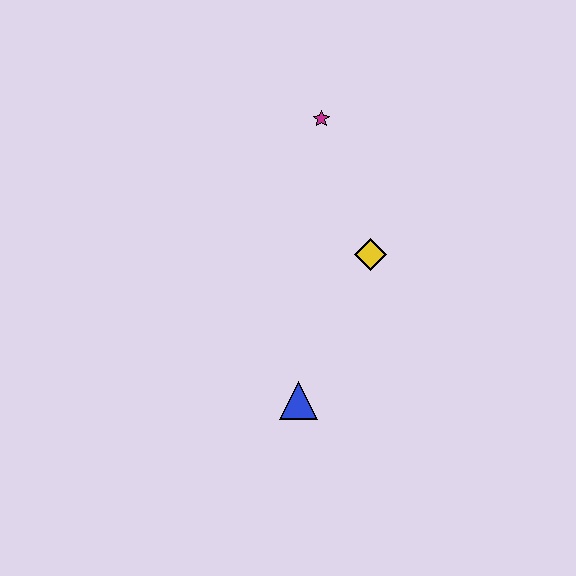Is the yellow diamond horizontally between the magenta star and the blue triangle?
No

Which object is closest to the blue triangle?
The yellow diamond is closest to the blue triangle.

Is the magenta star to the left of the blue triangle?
No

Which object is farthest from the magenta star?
The blue triangle is farthest from the magenta star.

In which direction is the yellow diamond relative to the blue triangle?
The yellow diamond is above the blue triangle.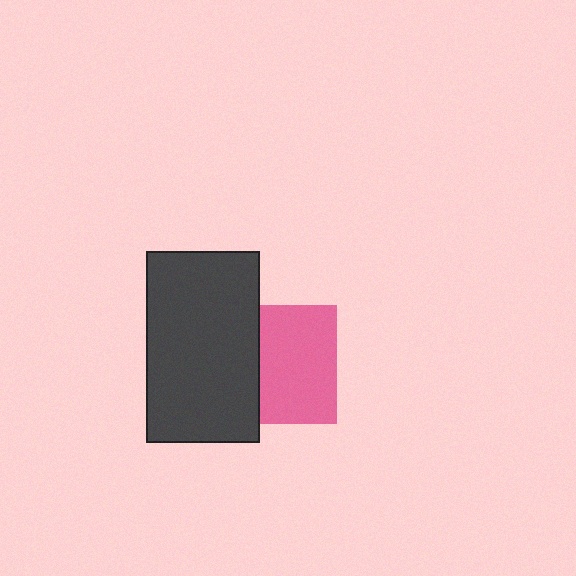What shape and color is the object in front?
The object in front is a dark gray rectangle.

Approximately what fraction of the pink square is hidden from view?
Roughly 34% of the pink square is hidden behind the dark gray rectangle.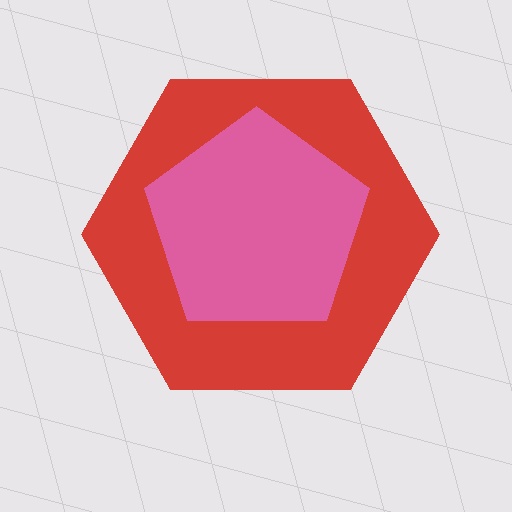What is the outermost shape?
The red hexagon.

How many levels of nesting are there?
2.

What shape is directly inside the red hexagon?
The pink pentagon.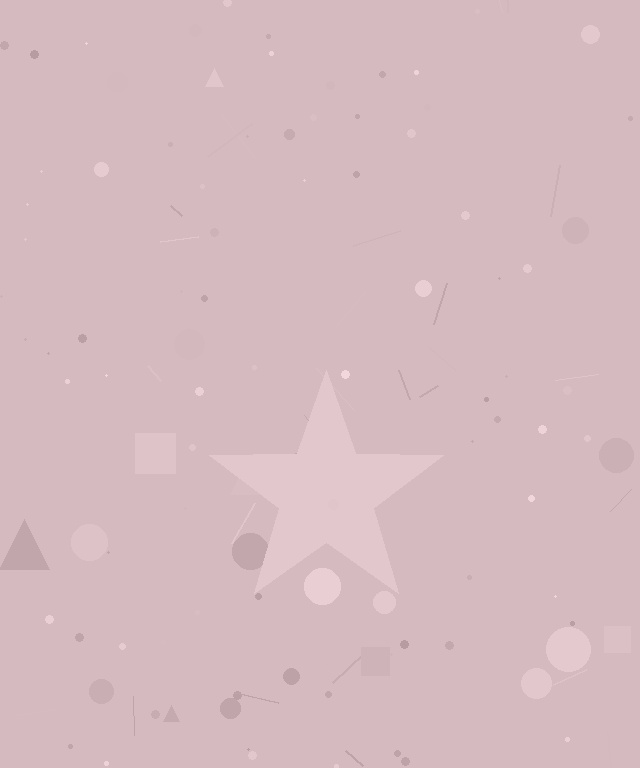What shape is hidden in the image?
A star is hidden in the image.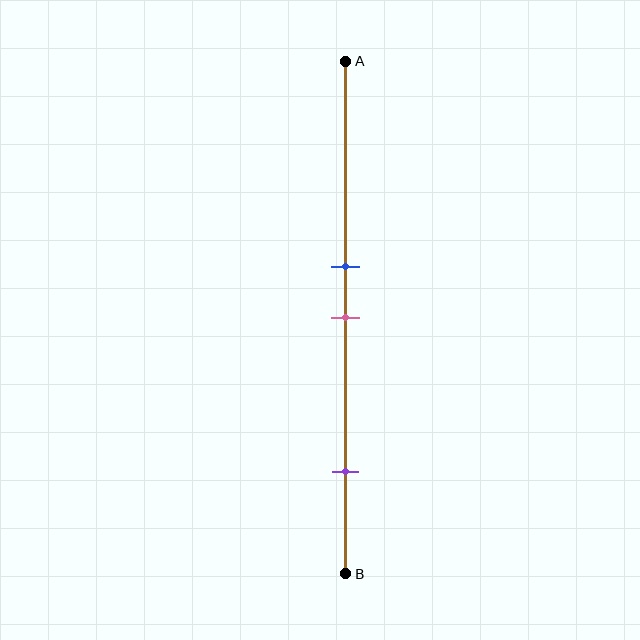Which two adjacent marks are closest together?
The blue and pink marks are the closest adjacent pair.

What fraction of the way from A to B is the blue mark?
The blue mark is approximately 40% (0.4) of the way from A to B.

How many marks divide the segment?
There are 3 marks dividing the segment.